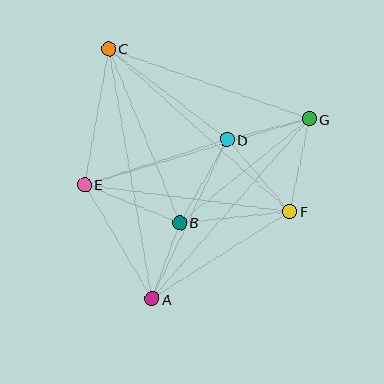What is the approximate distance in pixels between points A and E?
The distance between A and E is approximately 133 pixels.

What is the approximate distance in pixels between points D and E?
The distance between D and E is approximately 149 pixels.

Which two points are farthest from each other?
Points A and C are farthest from each other.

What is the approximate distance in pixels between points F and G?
The distance between F and G is approximately 94 pixels.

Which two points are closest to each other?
Points A and B are closest to each other.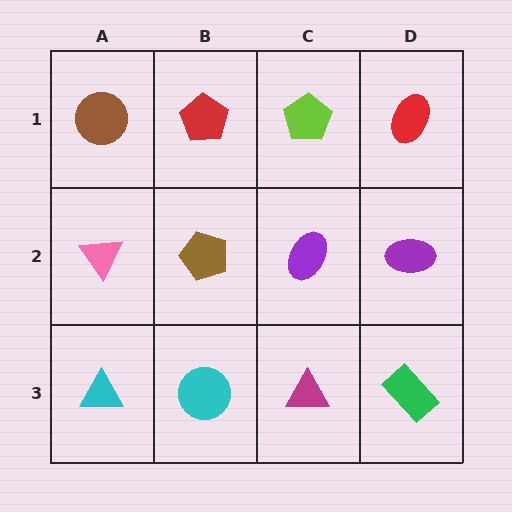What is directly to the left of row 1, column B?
A brown circle.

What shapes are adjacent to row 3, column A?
A pink triangle (row 2, column A), a cyan circle (row 3, column B).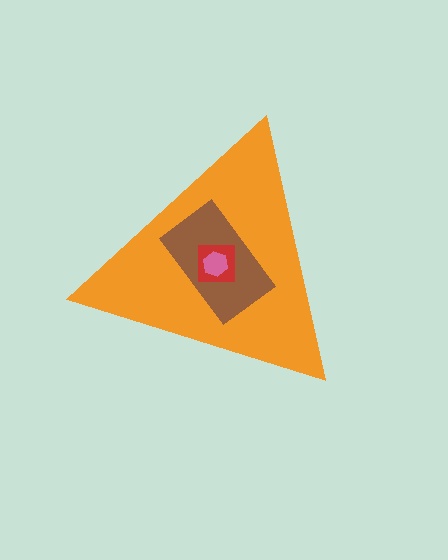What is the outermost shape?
The orange triangle.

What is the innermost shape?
The pink hexagon.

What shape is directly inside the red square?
The pink hexagon.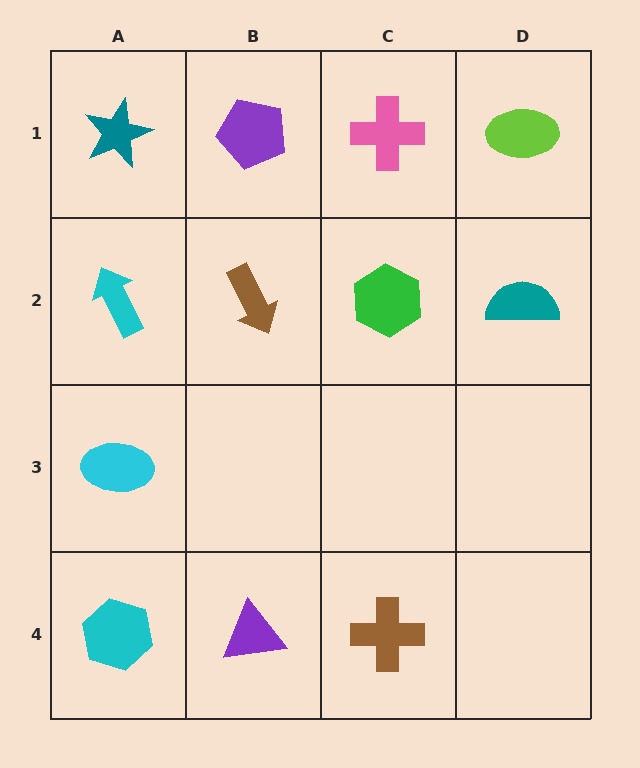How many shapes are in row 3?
1 shape.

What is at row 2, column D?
A teal semicircle.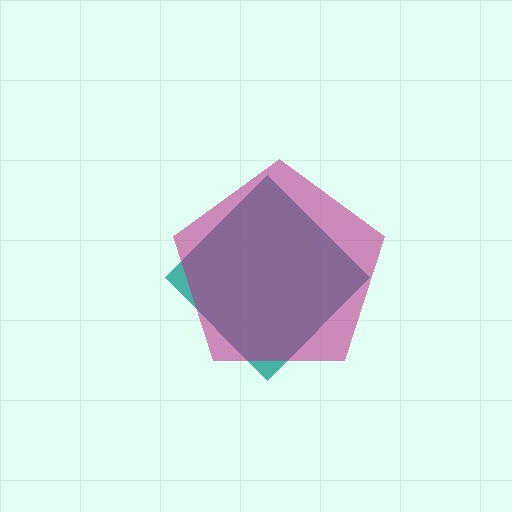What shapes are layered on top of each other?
The layered shapes are: a teal diamond, a magenta pentagon.